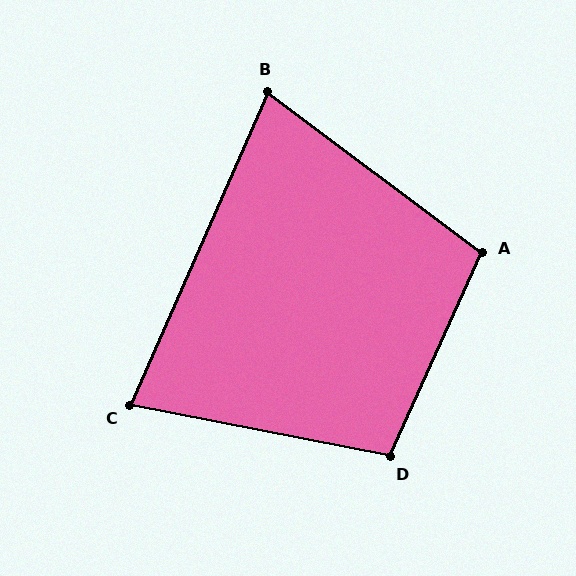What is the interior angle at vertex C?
Approximately 77 degrees (acute).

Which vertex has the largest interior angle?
D, at approximately 103 degrees.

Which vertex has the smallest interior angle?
B, at approximately 77 degrees.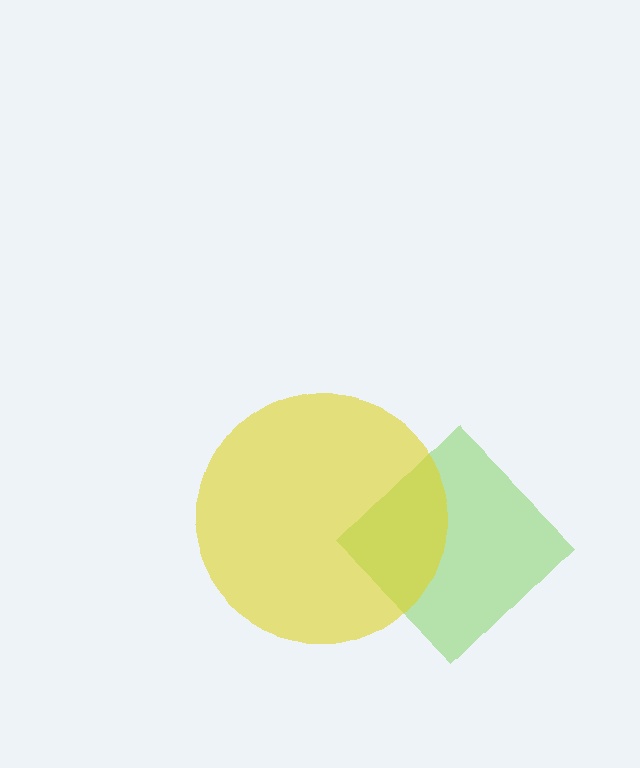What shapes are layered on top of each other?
The layered shapes are: a lime diamond, a yellow circle.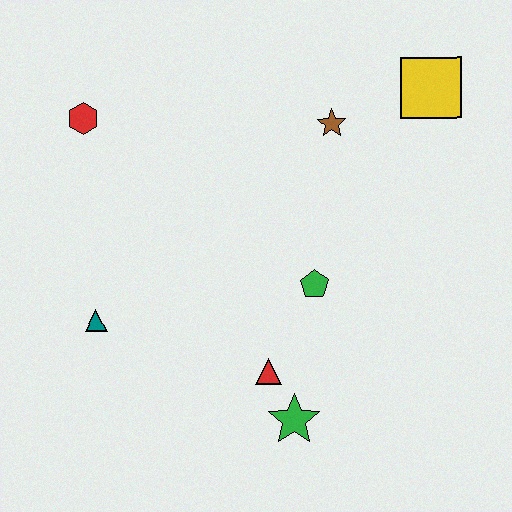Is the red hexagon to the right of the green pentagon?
No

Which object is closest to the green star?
The red triangle is closest to the green star.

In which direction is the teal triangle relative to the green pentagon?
The teal triangle is to the left of the green pentagon.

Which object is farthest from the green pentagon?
The red hexagon is farthest from the green pentagon.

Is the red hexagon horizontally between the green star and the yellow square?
No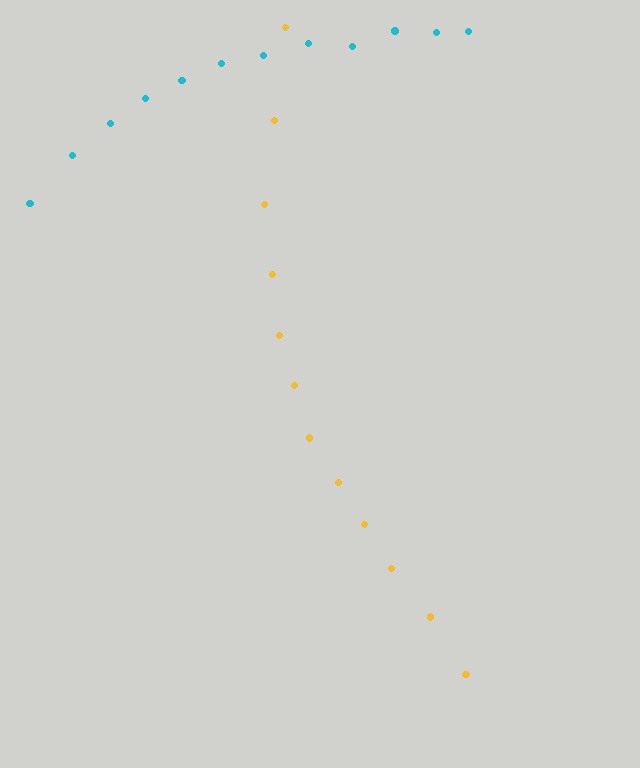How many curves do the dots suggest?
There are 2 distinct paths.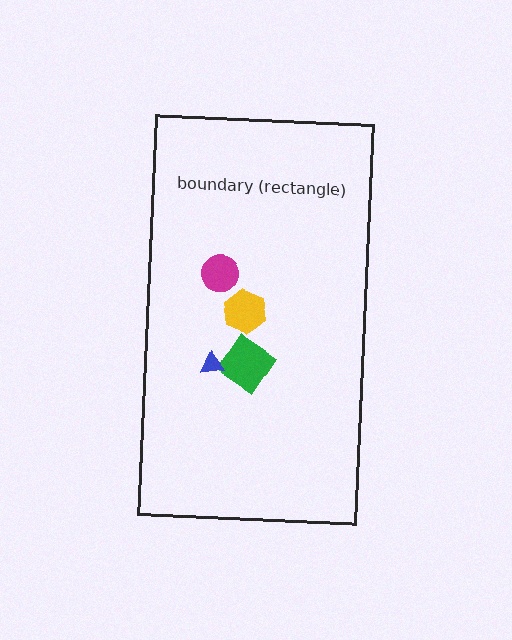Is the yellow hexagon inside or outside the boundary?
Inside.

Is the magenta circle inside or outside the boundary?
Inside.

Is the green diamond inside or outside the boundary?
Inside.